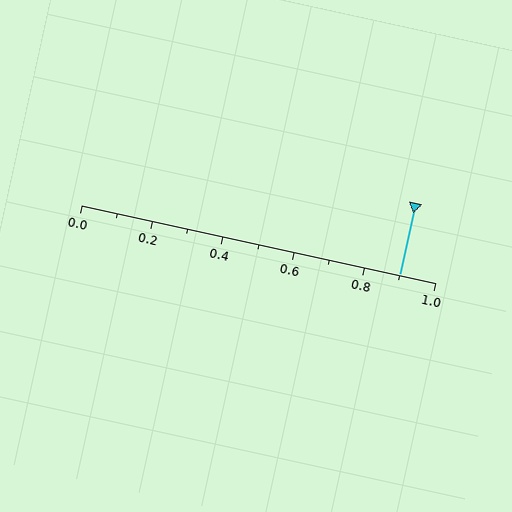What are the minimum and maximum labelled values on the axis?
The axis runs from 0.0 to 1.0.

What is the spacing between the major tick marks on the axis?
The major ticks are spaced 0.2 apart.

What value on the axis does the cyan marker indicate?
The marker indicates approximately 0.9.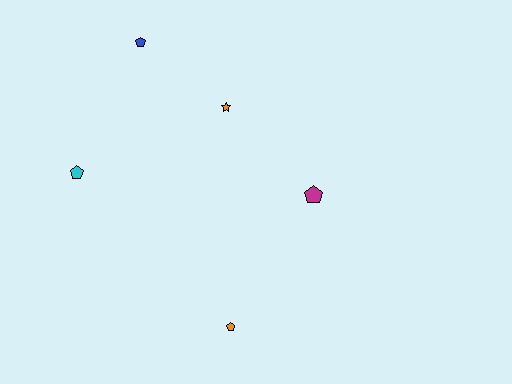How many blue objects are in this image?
There is 1 blue object.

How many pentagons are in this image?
There are 4 pentagons.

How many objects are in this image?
There are 5 objects.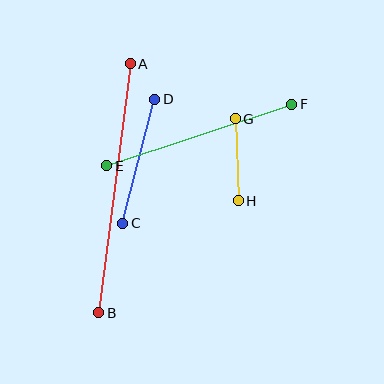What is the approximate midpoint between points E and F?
The midpoint is at approximately (199, 135) pixels.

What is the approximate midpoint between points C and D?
The midpoint is at approximately (139, 161) pixels.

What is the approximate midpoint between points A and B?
The midpoint is at approximately (114, 188) pixels.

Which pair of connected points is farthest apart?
Points A and B are farthest apart.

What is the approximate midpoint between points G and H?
The midpoint is at approximately (237, 160) pixels.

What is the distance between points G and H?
The distance is approximately 82 pixels.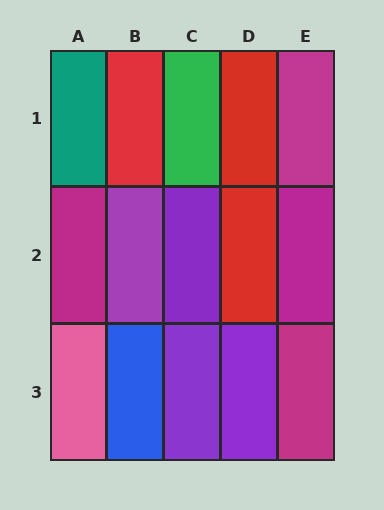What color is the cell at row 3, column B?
Blue.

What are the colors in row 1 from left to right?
Teal, red, green, red, magenta.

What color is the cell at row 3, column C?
Purple.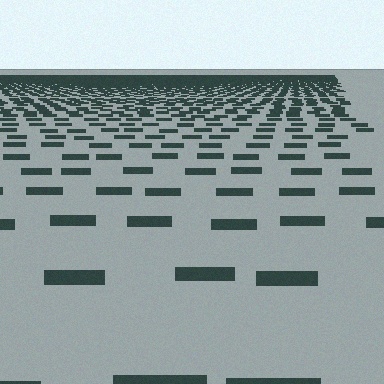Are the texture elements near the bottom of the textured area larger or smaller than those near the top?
Larger. Near the bottom, elements are closer to the viewer and appear at a bigger on-screen size.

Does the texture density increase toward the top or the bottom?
Density increases toward the top.